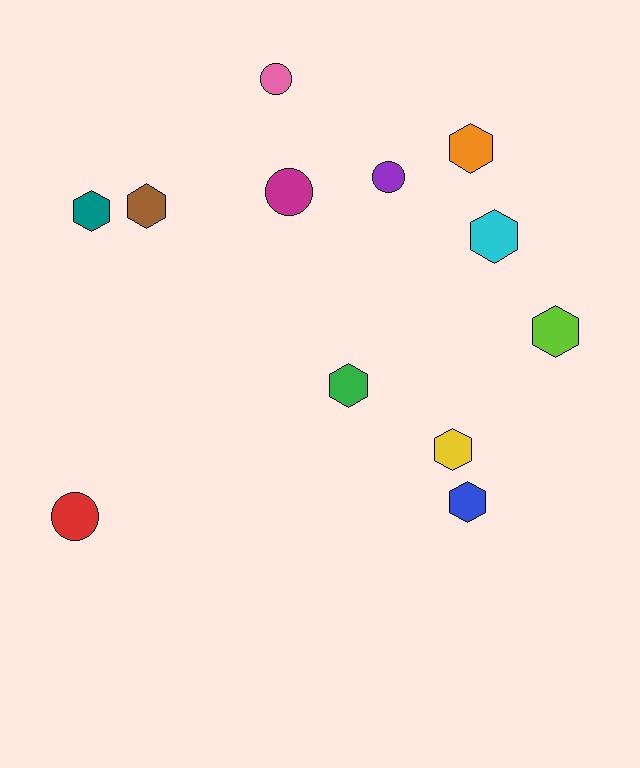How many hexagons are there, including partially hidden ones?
There are 8 hexagons.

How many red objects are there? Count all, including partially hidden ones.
There is 1 red object.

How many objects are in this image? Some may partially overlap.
There are 12 objects.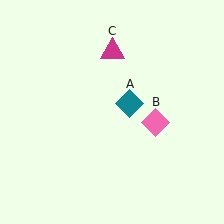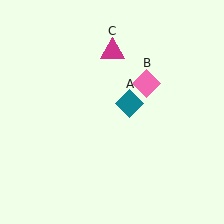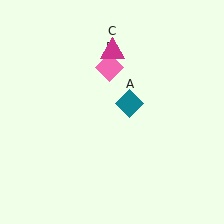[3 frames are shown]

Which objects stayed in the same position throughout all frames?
Teal diamond (object A) and magenta triangle (object C) remained stationary.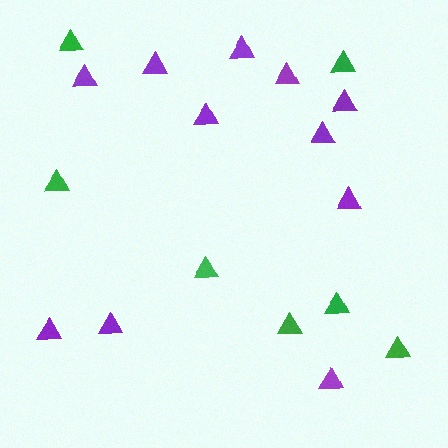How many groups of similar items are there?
There are 2 groups: one group of purple triangles (11) and one group of green triangles (7).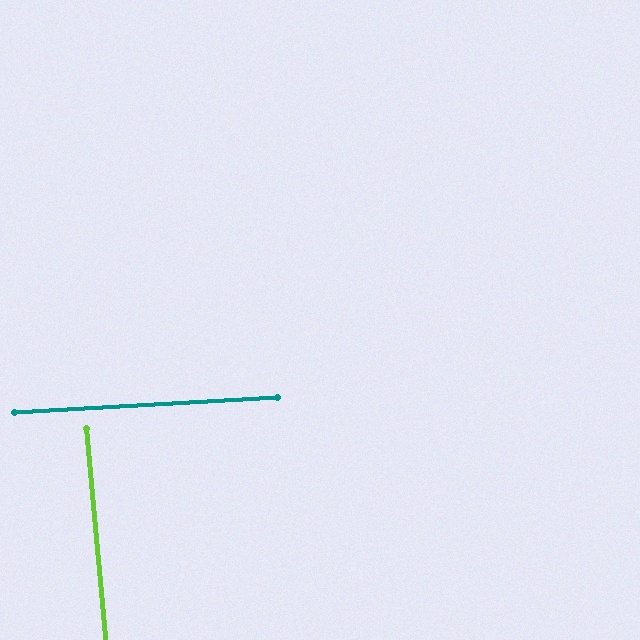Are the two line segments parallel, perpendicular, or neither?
Perpendicular — they meet at approximately 88°.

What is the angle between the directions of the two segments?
Approximately 88 degrees.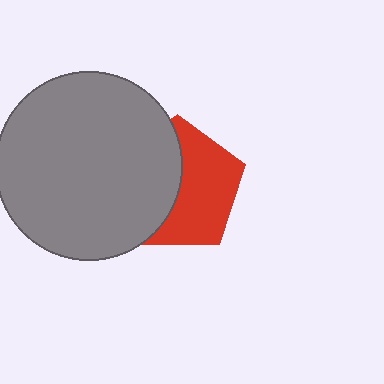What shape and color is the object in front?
The object in front is a gray circle.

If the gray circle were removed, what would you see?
You would see the complete red pentagon.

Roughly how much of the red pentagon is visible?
About half of it is visible (roughly 54%).